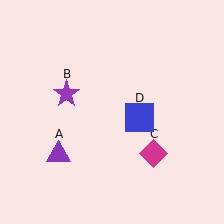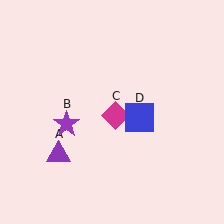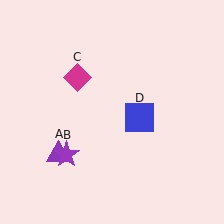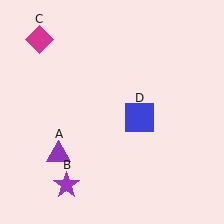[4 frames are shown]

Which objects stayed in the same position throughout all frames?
Purple triangle (object A) and blue square (object D) remained stationary.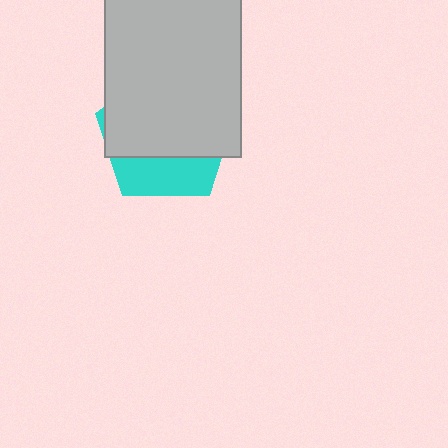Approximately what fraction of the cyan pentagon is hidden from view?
Roughly 70% of the cyan pentagon is hidden behind the light gray rectangle.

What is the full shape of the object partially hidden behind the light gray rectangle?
The partially hidden object is a cyan pentagon.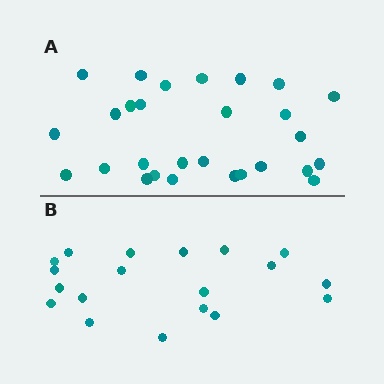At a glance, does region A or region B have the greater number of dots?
Region A (the top region) has more dots.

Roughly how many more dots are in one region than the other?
Region A has roughly 8 or so more dots than region B.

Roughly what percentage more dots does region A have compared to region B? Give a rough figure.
About 45% more.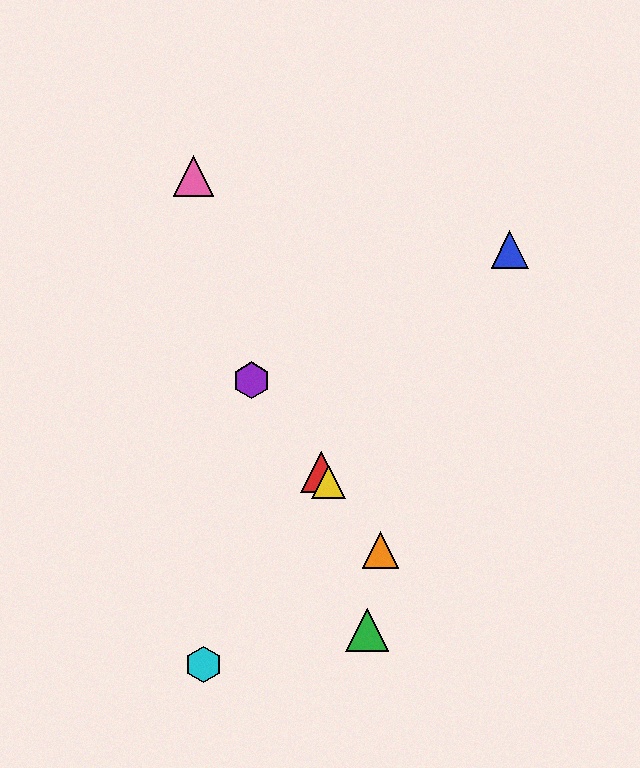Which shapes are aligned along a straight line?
The red triangle, the yellow triangle, the purple hexagon, the orange triangle are aligned along a straight line.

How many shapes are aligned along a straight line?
4 shapes (the red triangle, the yellow triangle, the purple hexagon, the orange triangle) are aligned along a straight line.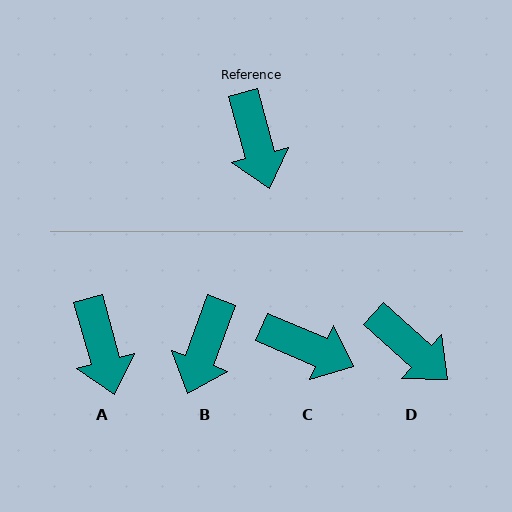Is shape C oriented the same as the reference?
No, it is off by about 51 degrees.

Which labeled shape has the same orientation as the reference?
A.